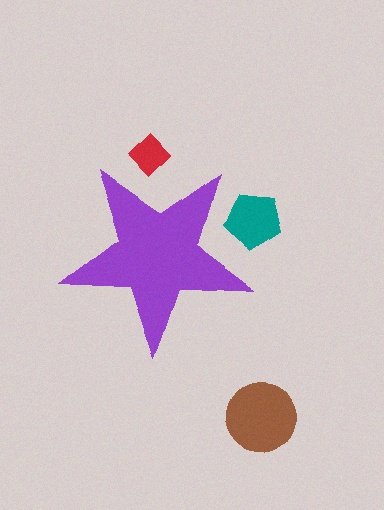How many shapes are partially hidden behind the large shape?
2 shapes are partially hidden.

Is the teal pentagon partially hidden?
Yes, the teal pentagon is partially hidden behind the purple star.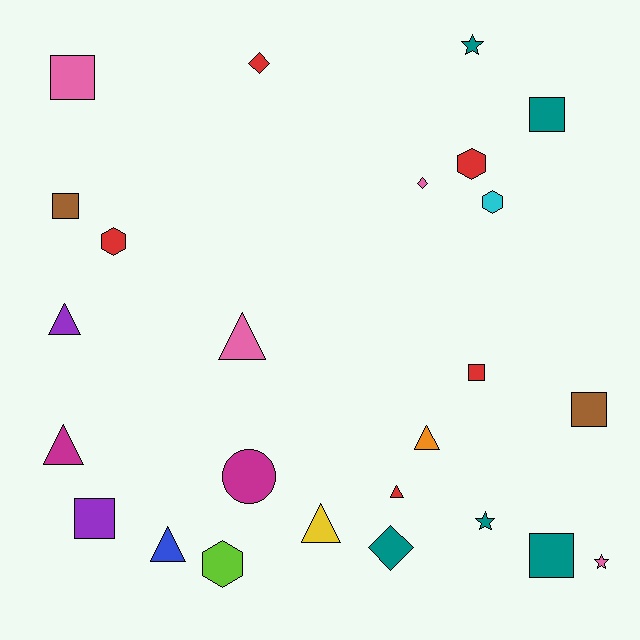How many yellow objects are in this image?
There is 1 yellow object.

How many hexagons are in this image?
There are 4 hexagons.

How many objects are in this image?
There are 25 objects.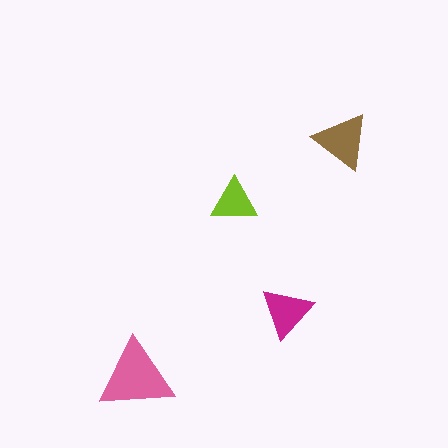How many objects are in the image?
There are 4 objects in the image.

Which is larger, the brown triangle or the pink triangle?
The pink one.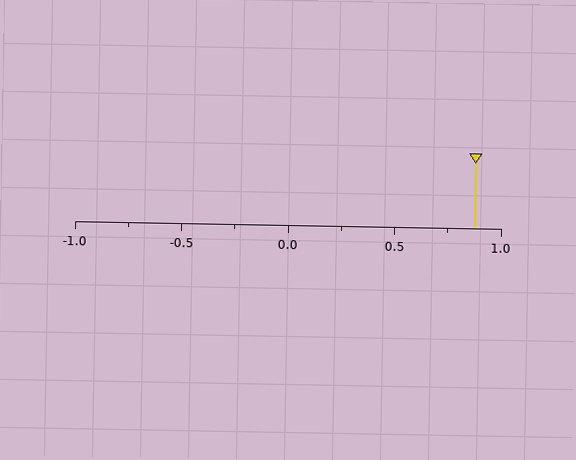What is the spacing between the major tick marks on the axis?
The major ticks are spaced 0.5 apart.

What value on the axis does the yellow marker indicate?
The marker indicates approximately 0.88.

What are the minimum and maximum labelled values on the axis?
The axis runs from -1.0 to 1.0.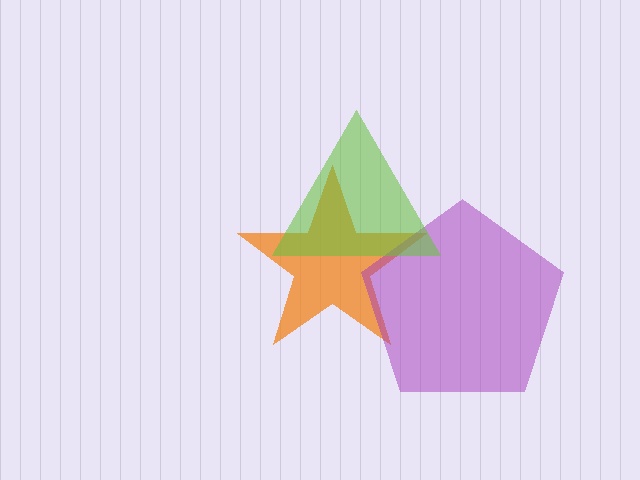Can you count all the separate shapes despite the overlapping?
Yes, there are 3 separate shapes.